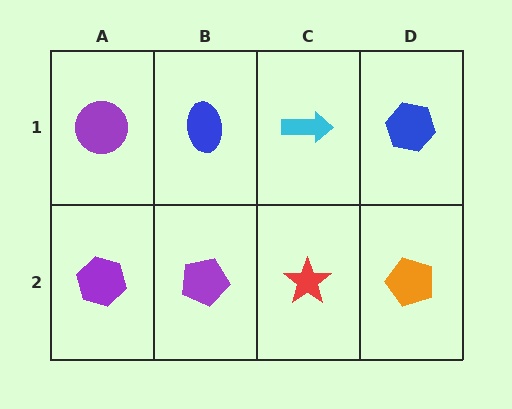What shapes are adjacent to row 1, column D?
An orange pentagon (row 2, column D), a cyan arrow (row 1, column C).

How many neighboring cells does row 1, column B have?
3.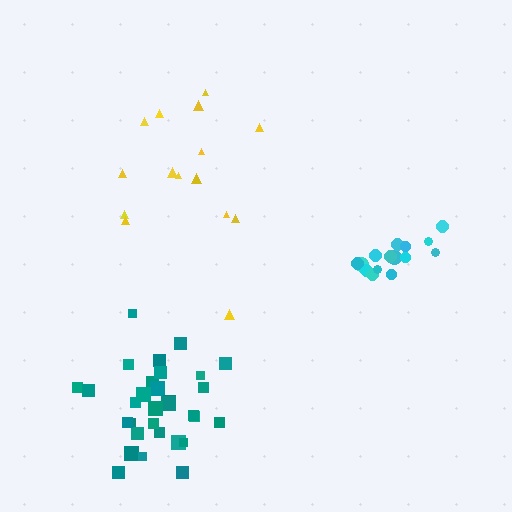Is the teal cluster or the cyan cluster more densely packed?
Cyan.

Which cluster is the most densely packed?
Cyan.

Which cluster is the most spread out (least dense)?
Yellow.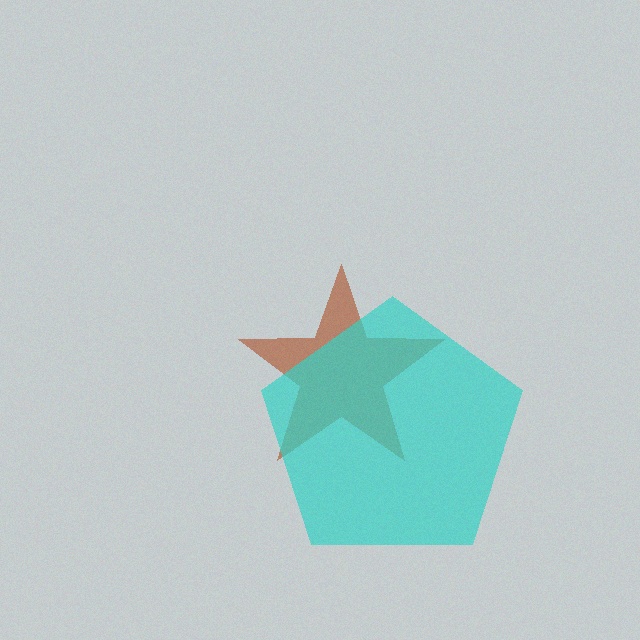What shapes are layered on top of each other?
The layered shapes are: a brown star, a cyan pentagon.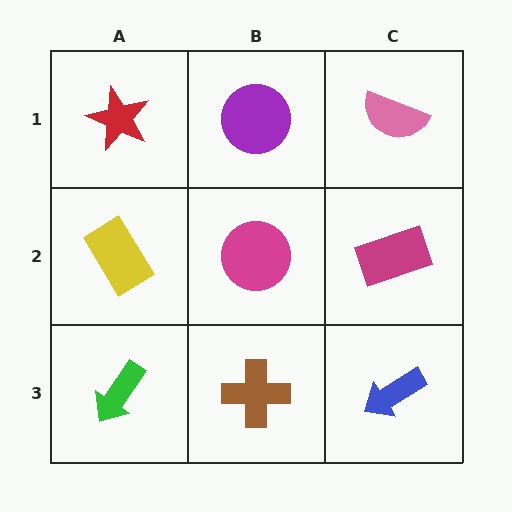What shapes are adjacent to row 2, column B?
A purple circle (row 1, column B), a brown cross (row 3, column B), a yellow rectangle (row 2, column A), a magenta rectangle (row 2, column C).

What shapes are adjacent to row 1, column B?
A magenta circle (row 2, column B), a red star (row 1, column A), a pink semicircle (row 1, column C).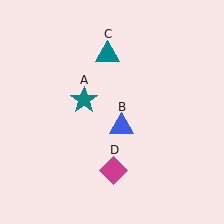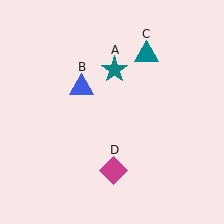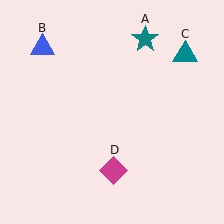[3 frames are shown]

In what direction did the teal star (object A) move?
The teal star (object A) moved up and to the right.